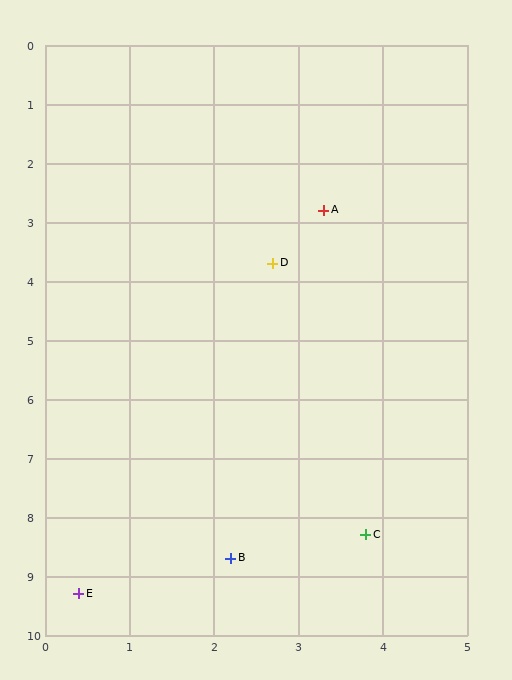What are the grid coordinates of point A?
Point A is at approximately (3.3, 2.8).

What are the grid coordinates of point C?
Point C is at approximately (3.8, 8.3).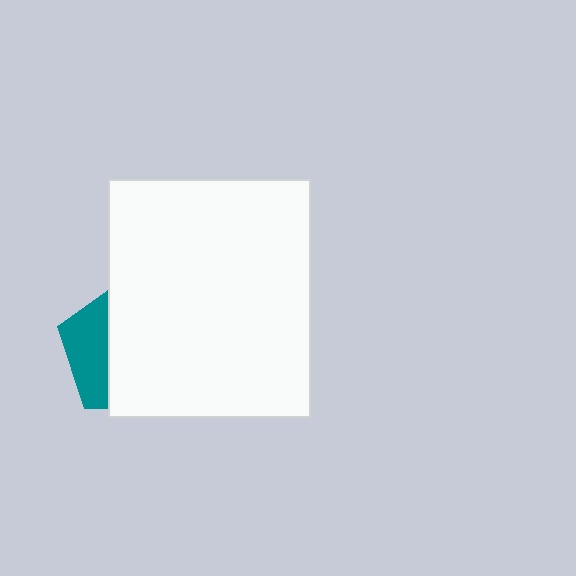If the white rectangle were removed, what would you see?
You would see the complete teal pentagon.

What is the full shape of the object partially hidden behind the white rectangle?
The partially hidden object is a teal pentagon.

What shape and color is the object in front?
The object in front is a white rectangle.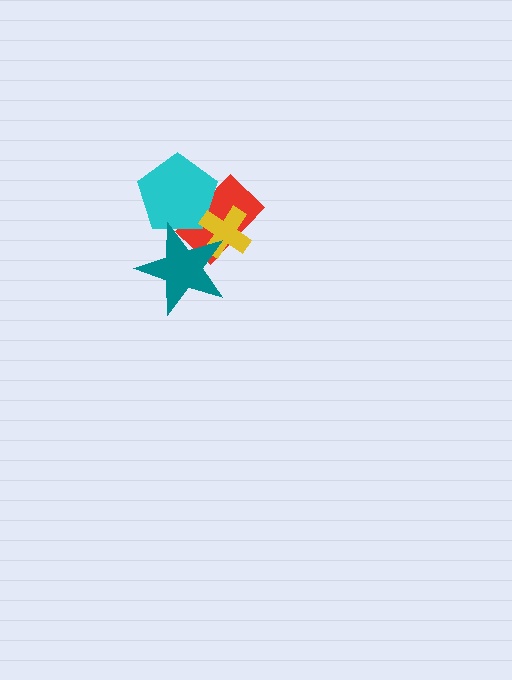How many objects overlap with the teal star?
3 objects overlap with the teal star.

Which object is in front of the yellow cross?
The teal star is in front of the yellow cross.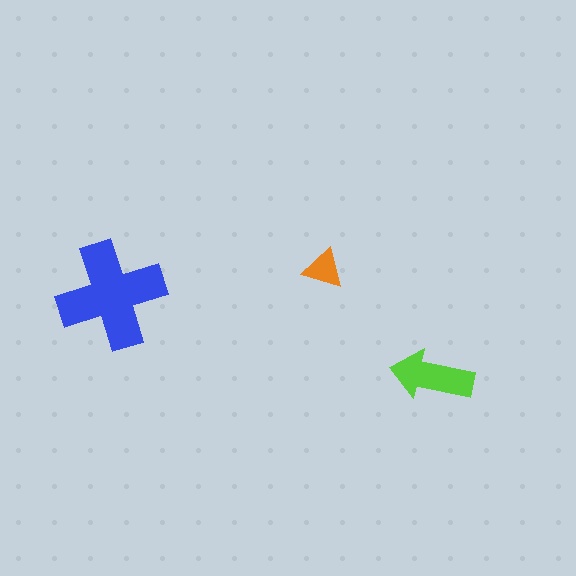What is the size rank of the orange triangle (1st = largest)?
3rd.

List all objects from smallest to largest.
The orange triangle, the lime arrow, the blue cross.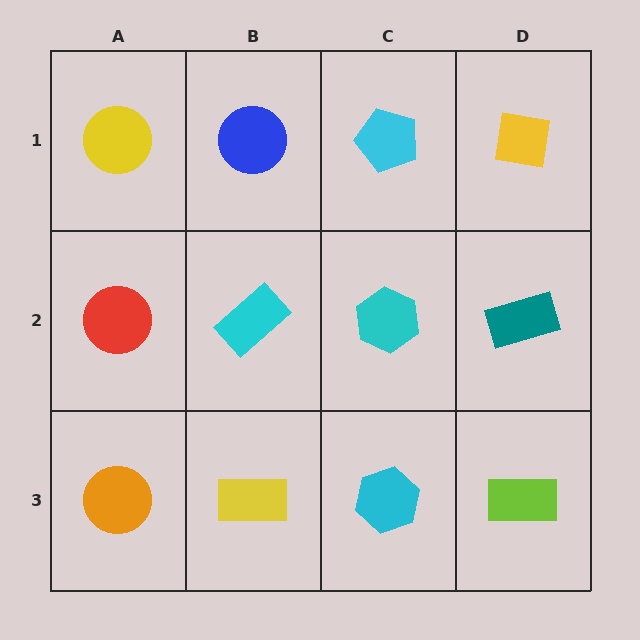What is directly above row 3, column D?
A teal rectangle.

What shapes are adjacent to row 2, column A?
A yellow circle (row 1, column A), an orange circle (row 3, column A), a cyan rectangle (row 2, column B).